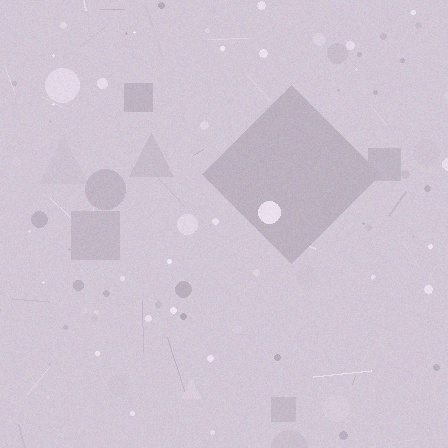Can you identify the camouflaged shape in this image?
The camouflaged shape is a diamond.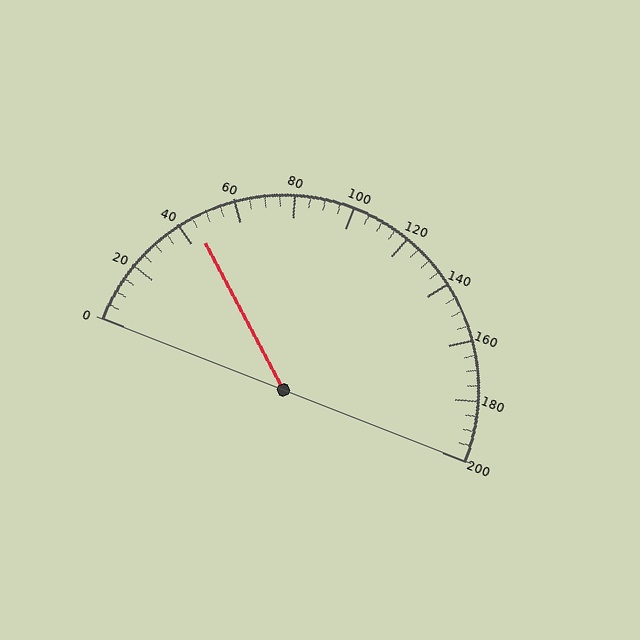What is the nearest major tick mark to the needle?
The nearest major tick mark is 40.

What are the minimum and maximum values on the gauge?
The gauge ranges from 0 to 200.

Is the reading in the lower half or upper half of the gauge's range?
The reading is in the lower half of the range (0 to 200).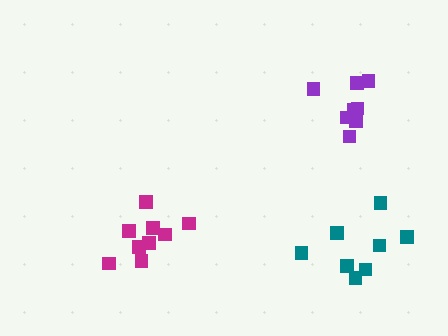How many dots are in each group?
Group 1: 10 dots, Group 2: 8 dots, Group 3: 8 dots (26 total).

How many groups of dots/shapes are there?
There are 3 groups.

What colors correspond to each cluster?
The clusters are colored: magenta, teal, purple.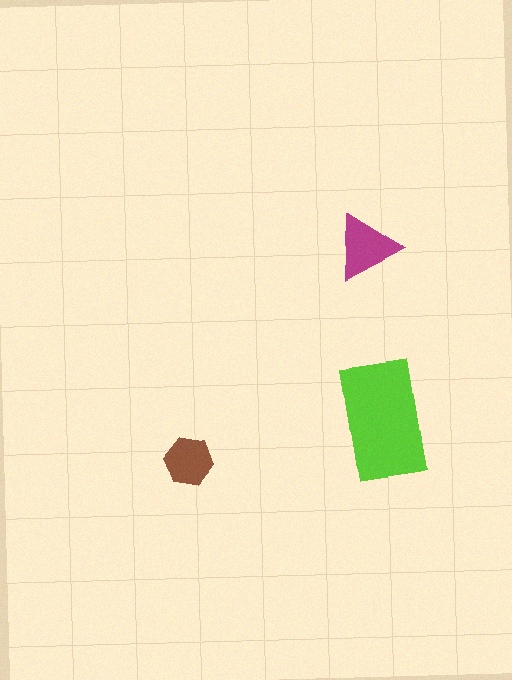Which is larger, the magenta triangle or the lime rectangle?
The lime rectangle.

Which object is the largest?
The lime rectangle.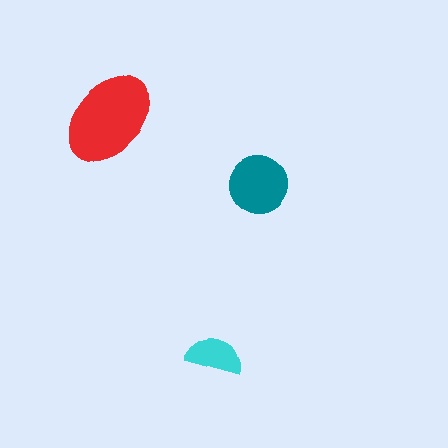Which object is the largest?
The red ellipse.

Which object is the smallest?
The cyan semicircle.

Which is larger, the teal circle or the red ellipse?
The red ellipse.